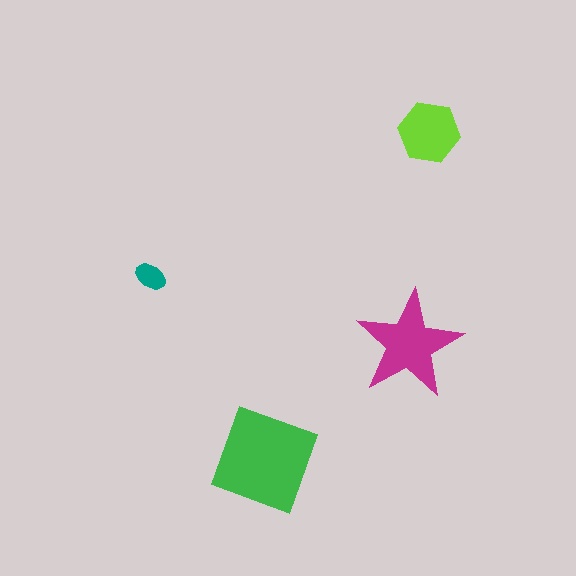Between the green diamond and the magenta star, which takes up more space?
The green diamond.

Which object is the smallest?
The teal ellipse.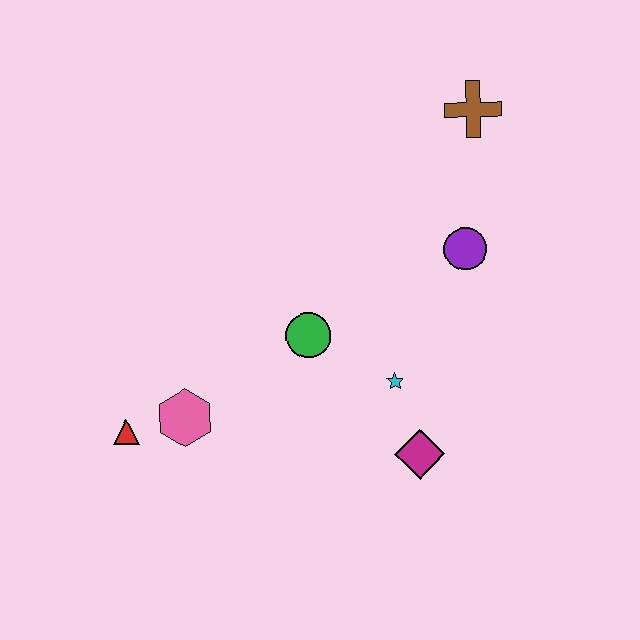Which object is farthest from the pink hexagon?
The brown cross is farthest from the pink hexagon.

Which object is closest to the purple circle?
The brown cross is closest to the purple circle.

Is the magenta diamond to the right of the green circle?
Yes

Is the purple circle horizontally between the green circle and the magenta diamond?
No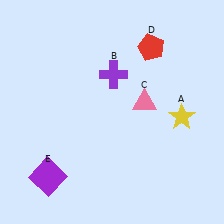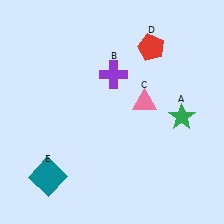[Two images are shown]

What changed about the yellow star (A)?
In Image 1, A is yellow. In Image 2, it changed to green.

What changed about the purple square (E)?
In Image 1, E is purple. In Image 2, it changed to teal.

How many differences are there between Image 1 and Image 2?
There are 2 differences between the two images.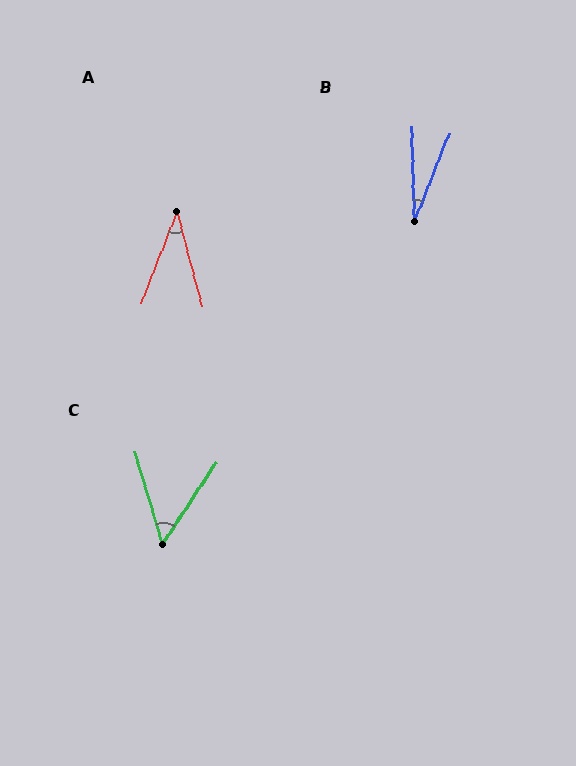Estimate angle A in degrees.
Approximately 36 degrees.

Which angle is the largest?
C, at approximately 50 degrees.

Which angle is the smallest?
B, at approximately 23 degrees.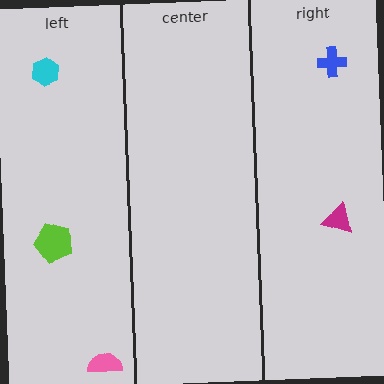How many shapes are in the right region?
2.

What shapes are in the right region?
The blue cross, the magenta triangle.